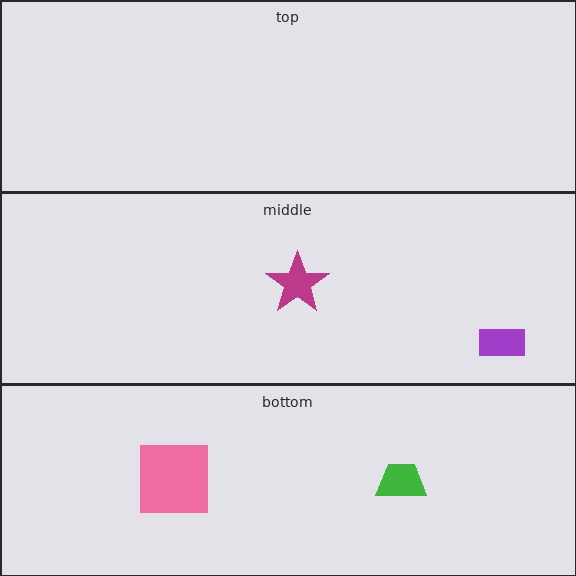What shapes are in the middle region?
The purple rectangle, the magenta star.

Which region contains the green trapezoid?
The bottom region.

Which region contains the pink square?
The bottom region.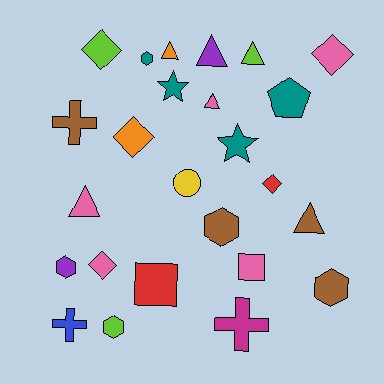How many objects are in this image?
There are 25 objects.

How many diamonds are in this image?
There are 5 diamonds.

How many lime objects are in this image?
There are 3 lime objects.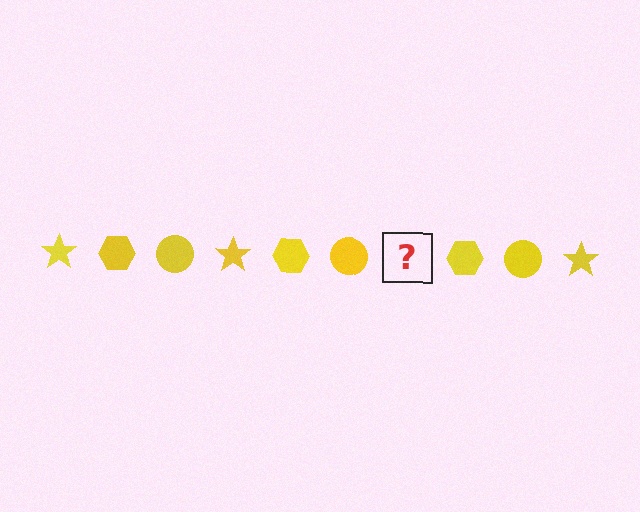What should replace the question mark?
The question mark should be replaced with a yellow star.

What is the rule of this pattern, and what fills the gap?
The rule is that the pattern cycles through star, hexagon, circle shapes in yellow. The gap should be filled with a yellow star.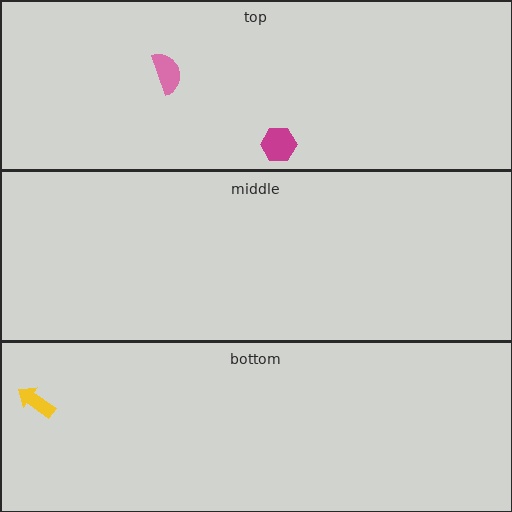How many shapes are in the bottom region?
1.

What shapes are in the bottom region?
The yellow arrow.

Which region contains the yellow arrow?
The bottom region.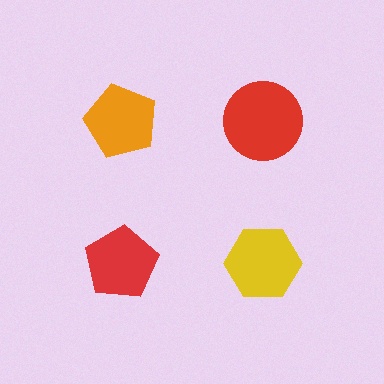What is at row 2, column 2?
A yellow hexagon.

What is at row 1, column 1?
An orange pentagon.